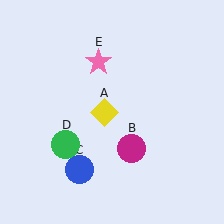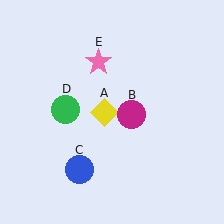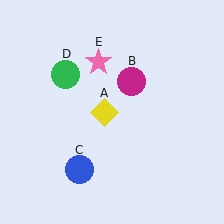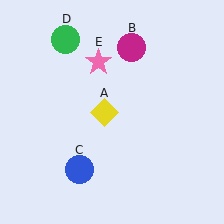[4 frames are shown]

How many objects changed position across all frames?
2 objects changed position: magenta circle (object B), green circle (object D).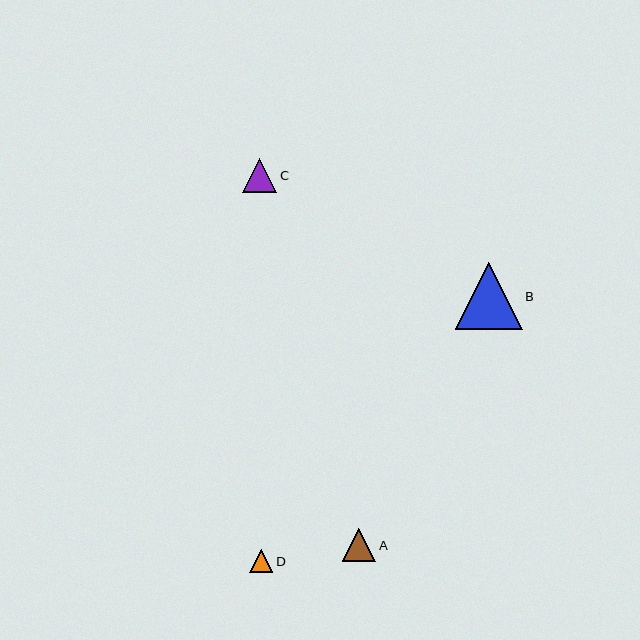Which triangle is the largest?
Triangle B is the largest with a size of approximately 67 pixels.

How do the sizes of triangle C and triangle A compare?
Triangle C and triangle A are approximately the same size.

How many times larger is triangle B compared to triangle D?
Triangle B is approximately 2.9 times the size of triangle D.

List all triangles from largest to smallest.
From largest to smallest: B, C, A, D.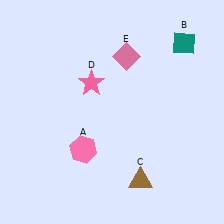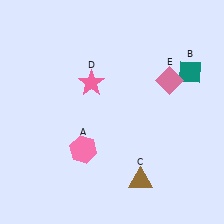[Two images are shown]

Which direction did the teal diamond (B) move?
The teal diamond (B) moved down.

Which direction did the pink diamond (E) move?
The pink diamond (E) moved right.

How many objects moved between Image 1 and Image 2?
2 objects moved between the two images.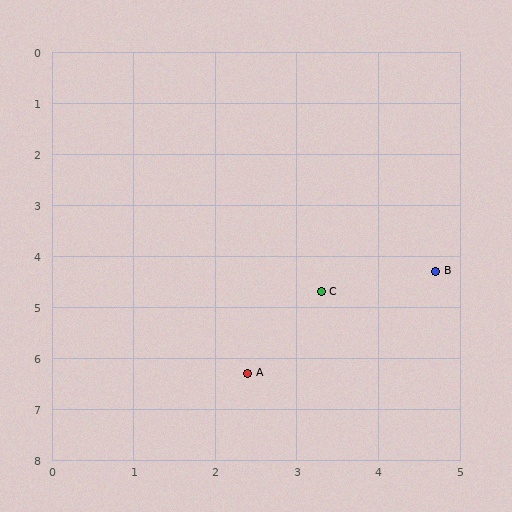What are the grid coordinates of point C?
Point C is at approximately (3.3, 4.7).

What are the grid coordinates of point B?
Point B is at approximately (4.7, 4.3).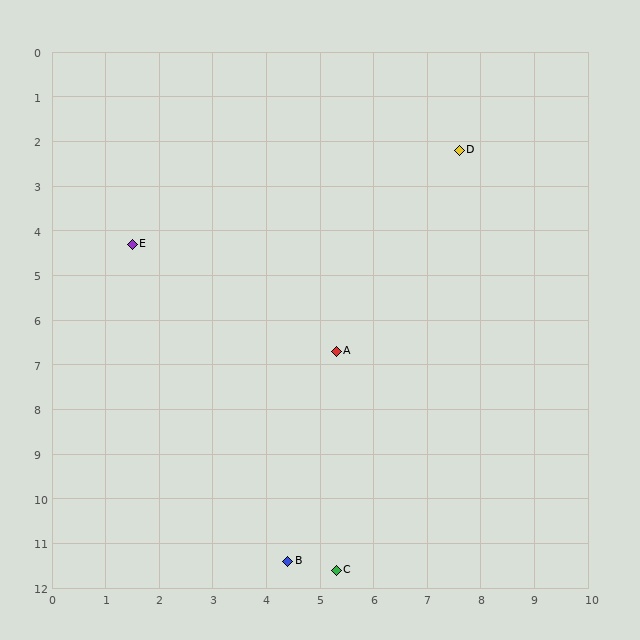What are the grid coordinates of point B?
Point B is at approximately (4.4, 11.4).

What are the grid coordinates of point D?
Point D is at approximately (7.6, 2.2).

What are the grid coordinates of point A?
Point A is at approximately (5.3, 6.7).